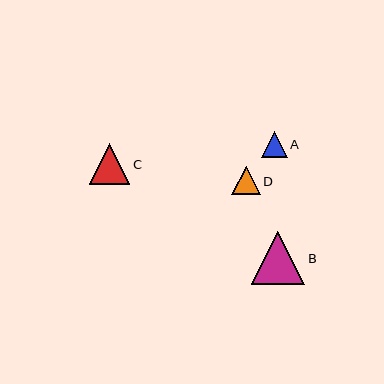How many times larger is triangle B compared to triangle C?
Triangle B is approximately 1.3 times the size of triangle C.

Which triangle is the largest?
Triangle B is the largest with a size of approximately 53 pixels.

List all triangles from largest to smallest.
From largest to smallest: B, C, D, A.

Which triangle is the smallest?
Triangle A is the smallest with a size of approximately 26 pixels.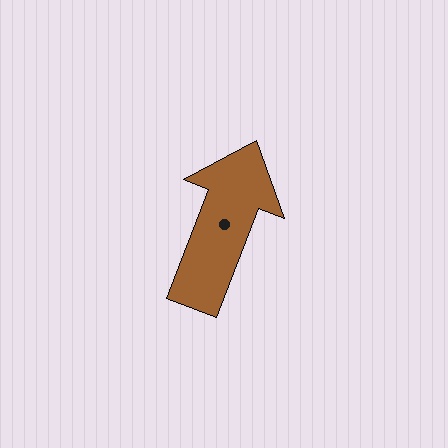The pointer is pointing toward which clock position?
Roughly 1 o'clock.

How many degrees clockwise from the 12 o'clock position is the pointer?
Approximately 21 degrees.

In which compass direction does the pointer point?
North.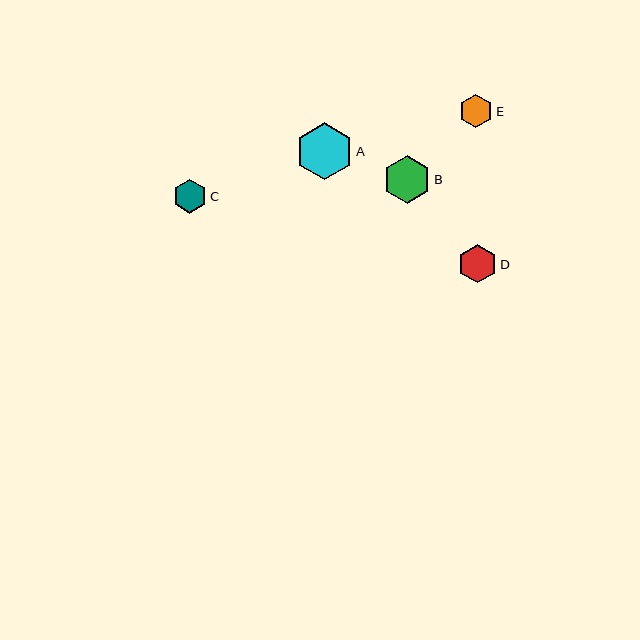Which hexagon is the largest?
Hexagon A is the largest with a size of approximately 57 pixels.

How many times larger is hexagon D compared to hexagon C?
Hexagon D is approximately 1.1 times the size of hexagon C.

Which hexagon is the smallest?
Hexagon E is the smallest with a size of approximately 34 pixels.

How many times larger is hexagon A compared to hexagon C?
Hexagon A is approximately 1.7 times the size of hexagon C.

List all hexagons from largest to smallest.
From largest to smallest: A, B, D, C, E.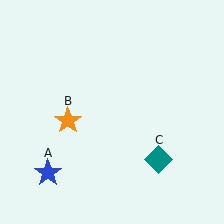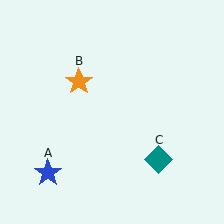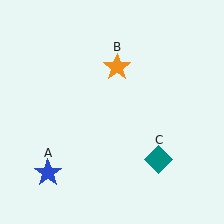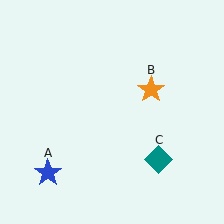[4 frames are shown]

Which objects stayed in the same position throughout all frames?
Blue star (object A) and teal diamond (object C) remained stationary.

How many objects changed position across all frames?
1 object changed position: orange star (object B).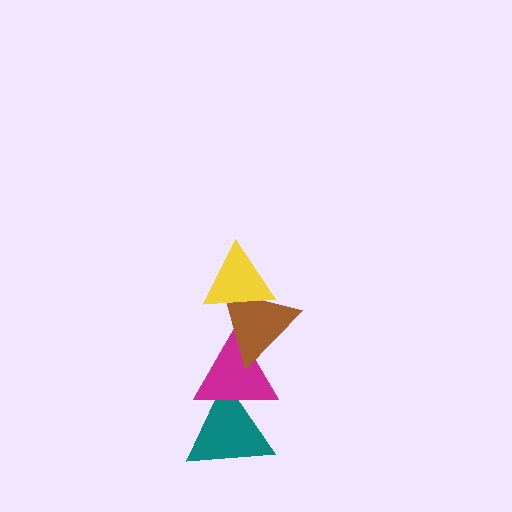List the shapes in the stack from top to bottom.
From top to bottom: the yellow triangle, the brown triangle, the magenta triangle, the teal triangle.